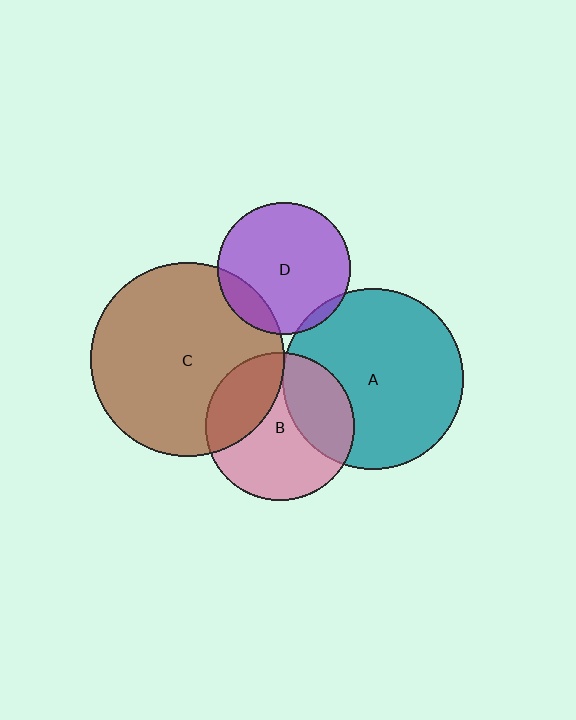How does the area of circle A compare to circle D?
Approximately 1.9 times.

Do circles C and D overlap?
Yes.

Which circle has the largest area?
Circle C (brown).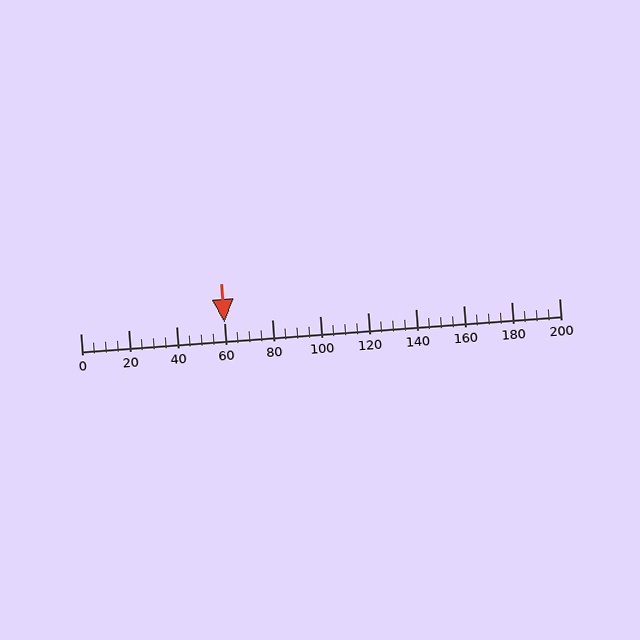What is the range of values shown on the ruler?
The ruler shows values from 0 to 200.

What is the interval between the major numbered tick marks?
The major tick marks are spaced 20 units apart.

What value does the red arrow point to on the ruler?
The red arrow points to approximately 60.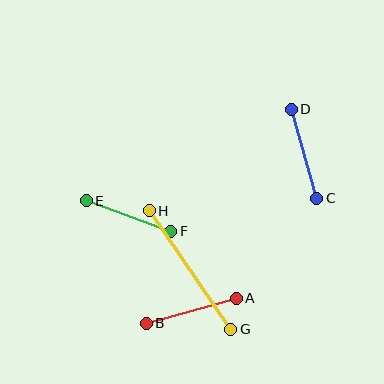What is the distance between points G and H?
The distance is approximately 144 pixels.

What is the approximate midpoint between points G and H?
The midpoint is at approximately (190, 270) pixels.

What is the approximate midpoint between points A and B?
The midpoint is at approximately (191, 311) pixels.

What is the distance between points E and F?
The distance is approximately 90 pixels.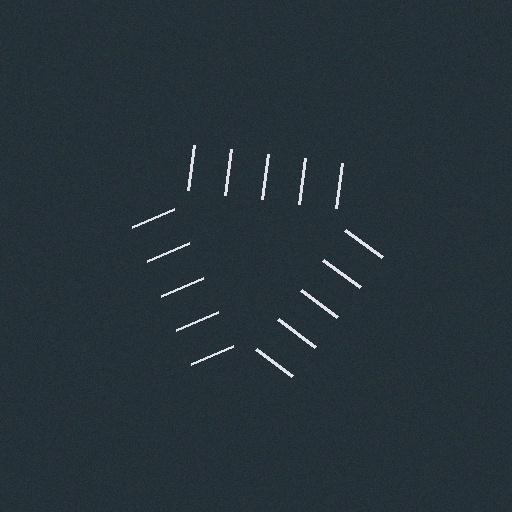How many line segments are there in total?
15 — 5 along each of the 3 edges.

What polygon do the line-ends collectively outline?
An illusory triangle — the line segments terminate on its edges but no continuous stroke is drawn.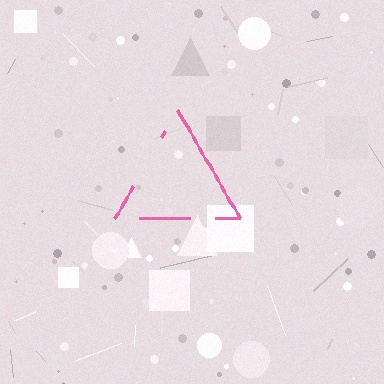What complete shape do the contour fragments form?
The contour fragments form a triangle.